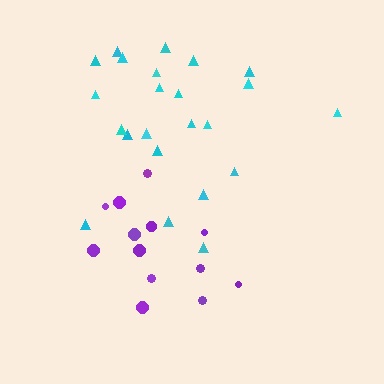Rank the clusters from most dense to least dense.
cyan, purple.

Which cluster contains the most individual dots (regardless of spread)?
Cyan (23).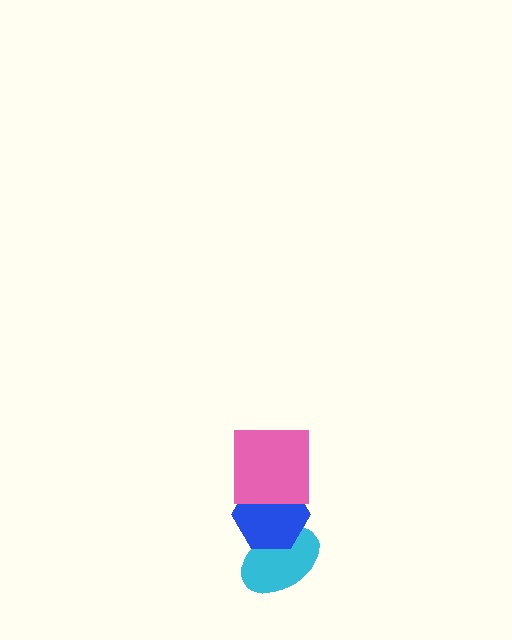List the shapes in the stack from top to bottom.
From top to bottom: the pink square, the blue hexagon, the cyan ellipse.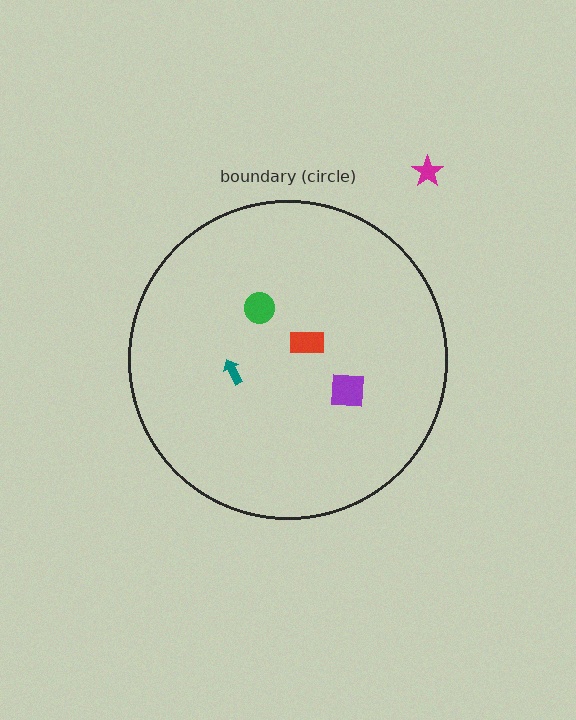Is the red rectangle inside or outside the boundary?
Inside.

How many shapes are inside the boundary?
4 inside, 1 outside.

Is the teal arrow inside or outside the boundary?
Inside.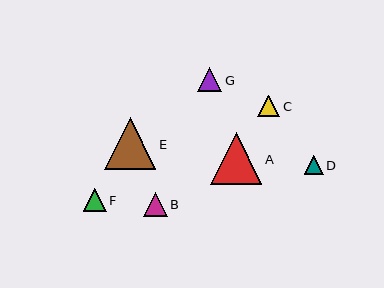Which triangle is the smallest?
Triangle D is the smallest with a size of approximately 19 pixels.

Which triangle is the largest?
Triangle A is the largest with a size of approximately 52 pixels.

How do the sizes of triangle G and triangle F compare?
Triangle G and triangle F are approximately the same size.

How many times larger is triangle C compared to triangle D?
Triangle C is approximately 1.2 times the size of triangle D.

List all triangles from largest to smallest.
From largest to smallest: A, E, G, B, F, C, D.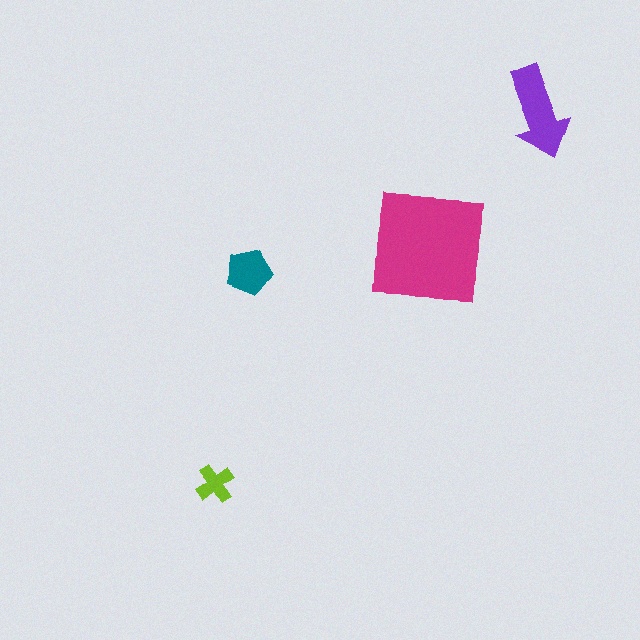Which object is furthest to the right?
The purple arrow is rightmost.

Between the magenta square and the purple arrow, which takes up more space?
The magenta square.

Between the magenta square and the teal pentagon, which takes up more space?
The magenta square.